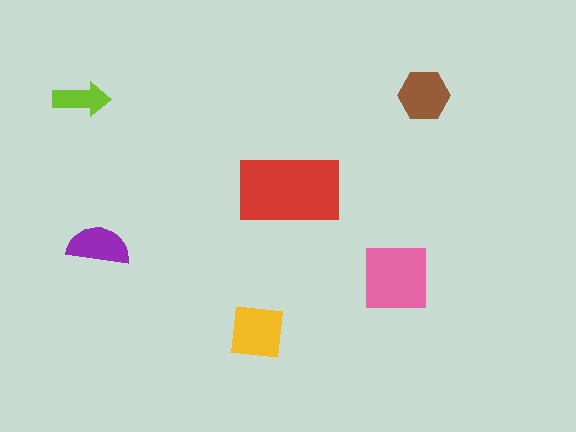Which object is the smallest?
The lime arrow.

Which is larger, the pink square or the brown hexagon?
The pink square.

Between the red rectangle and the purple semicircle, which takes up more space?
The red rectangle.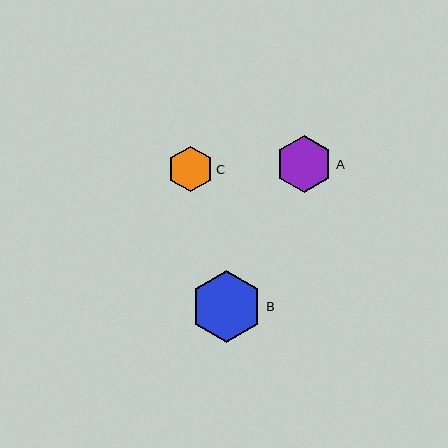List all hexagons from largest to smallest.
From largest to smallest: B, A, C.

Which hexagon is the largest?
Hexagon B is the largest with a size of approximately 72 pixels.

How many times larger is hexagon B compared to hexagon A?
Hexagon B is approximately 1.3 times the size of hexagon A.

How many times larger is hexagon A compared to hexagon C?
Hexagon A is approximately 1.3 times the size of hexagon C.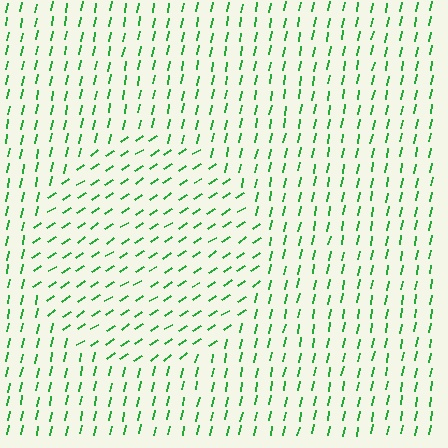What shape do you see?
I see a circle.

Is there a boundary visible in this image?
Yes, there is a texture boundary formed by a change in line orientation.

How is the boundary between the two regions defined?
The boundary is defined purely by a change in line orientation (approximately 45 degrees difference). All lines are the same color and thickness.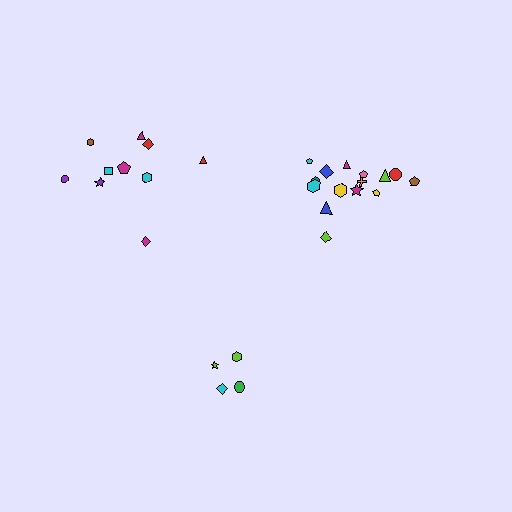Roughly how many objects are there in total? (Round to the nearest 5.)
Roughly 30 objects in total.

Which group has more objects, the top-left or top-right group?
The top-right group.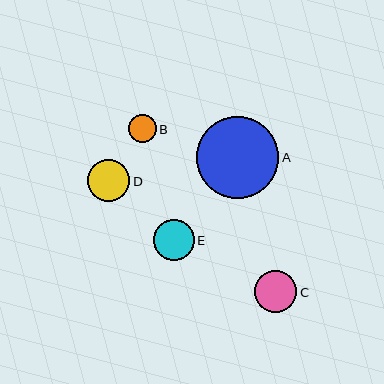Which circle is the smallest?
Circle B is the smallest with a size of approximately 28 pixels.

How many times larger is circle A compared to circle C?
Circle A is approximately 2.0 times the size of circle C.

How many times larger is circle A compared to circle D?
Circle A is approximately 2.0 times the size of circle D.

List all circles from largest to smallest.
From largest to smallest: A, D, C, E, B.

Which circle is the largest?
Circle A is the largest with a size of approximately 83 pixels.